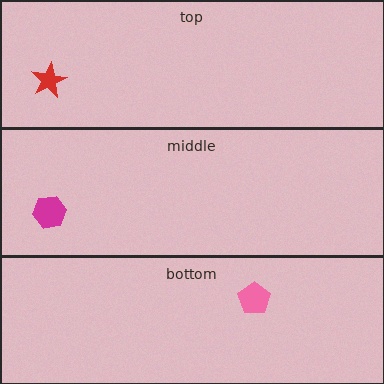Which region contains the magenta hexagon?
The middle region.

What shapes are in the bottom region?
The pink pentagon.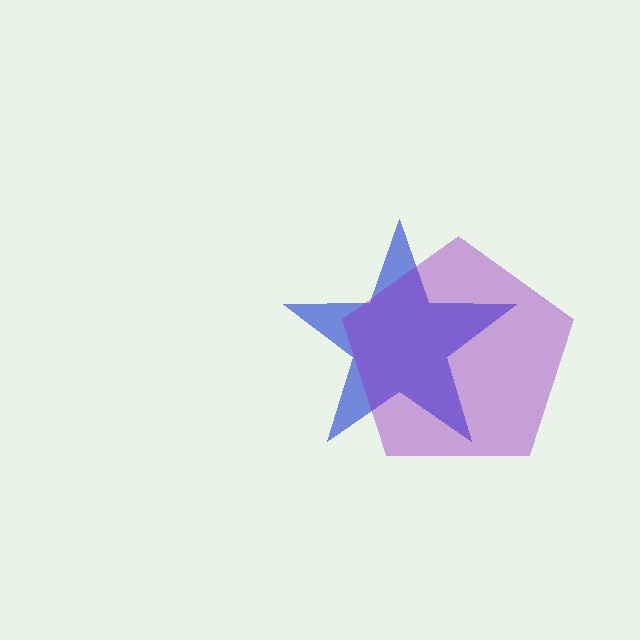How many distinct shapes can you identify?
There are 2 distinct shapes: a blue star, a purple pentagon.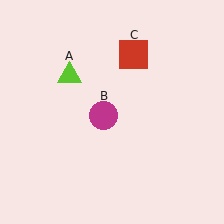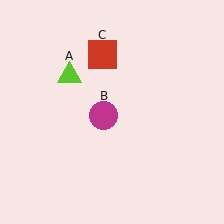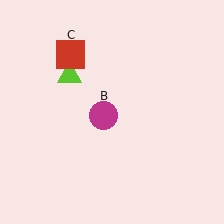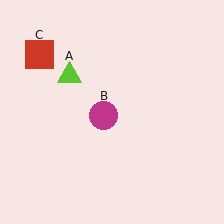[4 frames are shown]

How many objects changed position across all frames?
1 object changed position: red square (object C).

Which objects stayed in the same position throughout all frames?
Lime triangle (object A) and magenta circle (object B) remained stationary.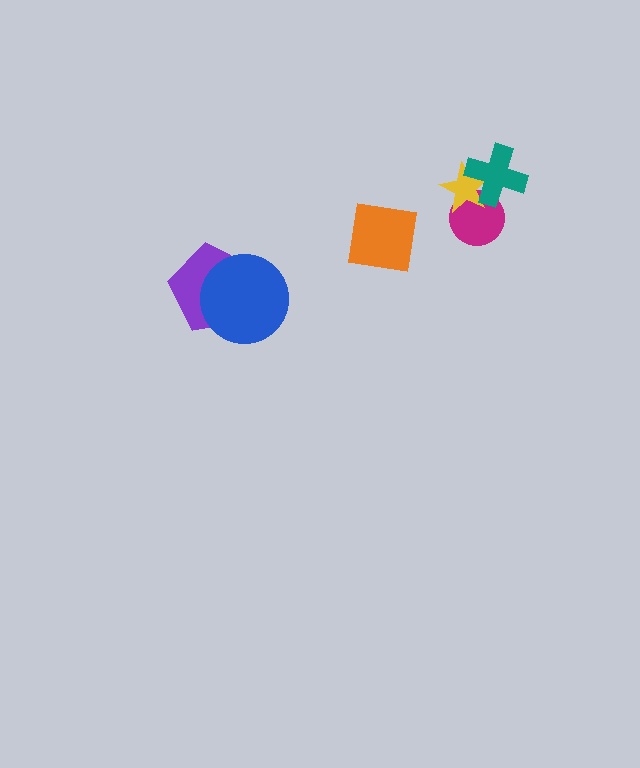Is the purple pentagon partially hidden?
Yes, it is partially covered by another shape.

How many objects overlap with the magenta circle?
2 objects overlap with the magenta circle.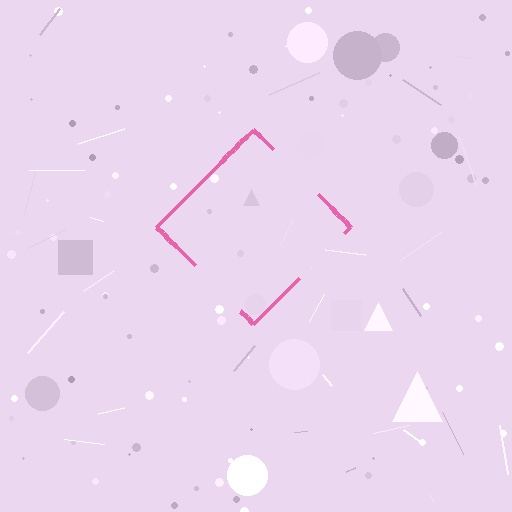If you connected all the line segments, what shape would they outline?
They would outline a diamond.